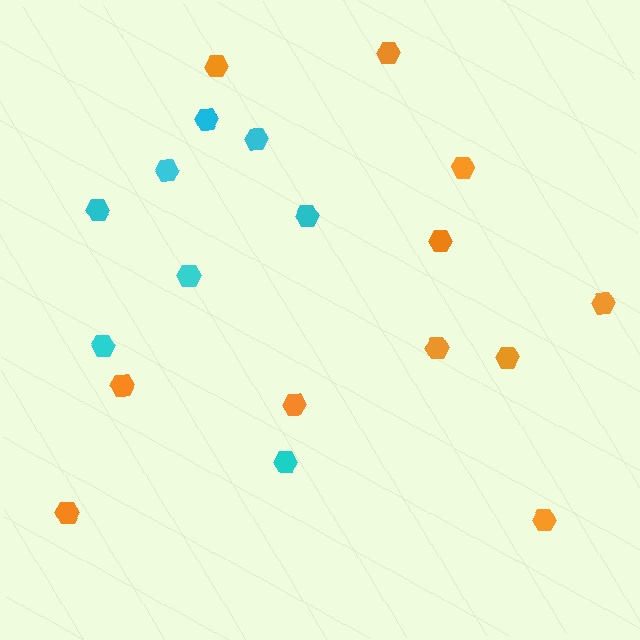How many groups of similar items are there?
There are 2 groups: one group of cyan hexagons (8) and one group of orange hexagons (11).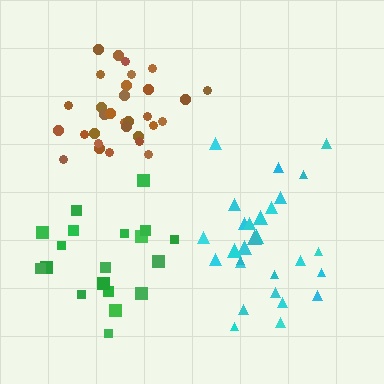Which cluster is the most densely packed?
Brown.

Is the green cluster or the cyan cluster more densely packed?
Cyan.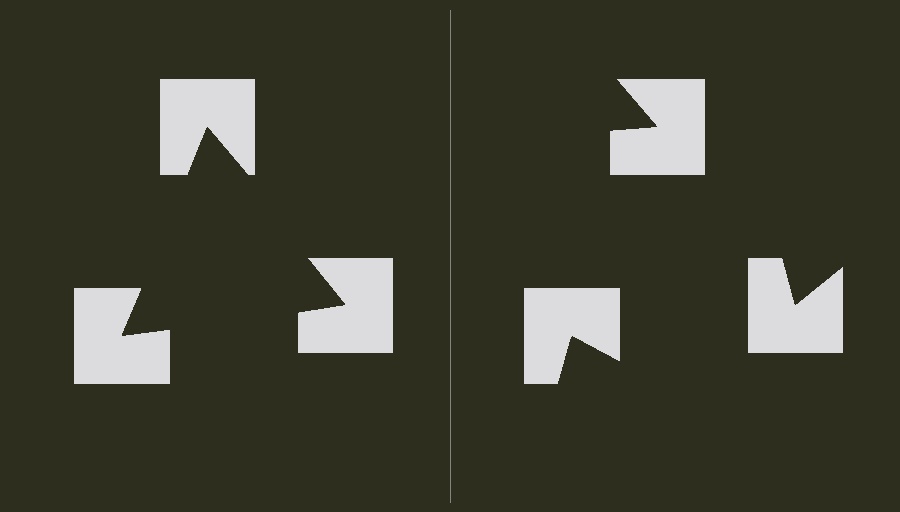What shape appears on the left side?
An illusory triangle.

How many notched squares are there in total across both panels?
6 — 3 on each side.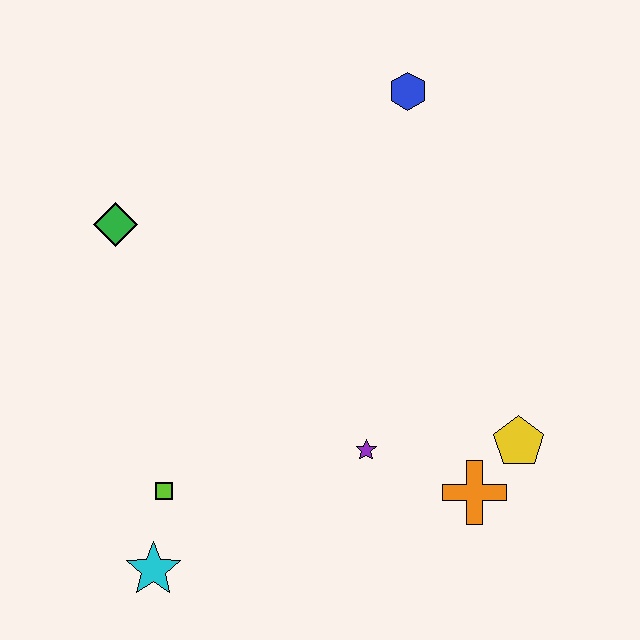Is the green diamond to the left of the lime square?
Yes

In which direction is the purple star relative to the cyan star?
The purple star is to the right of the cyan star.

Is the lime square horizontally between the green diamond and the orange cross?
Yes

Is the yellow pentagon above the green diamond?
No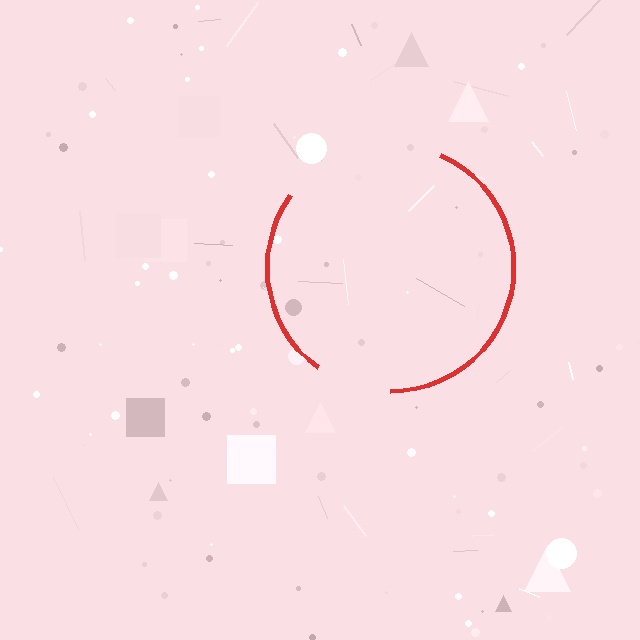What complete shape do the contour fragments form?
The contour fragments form a circle.